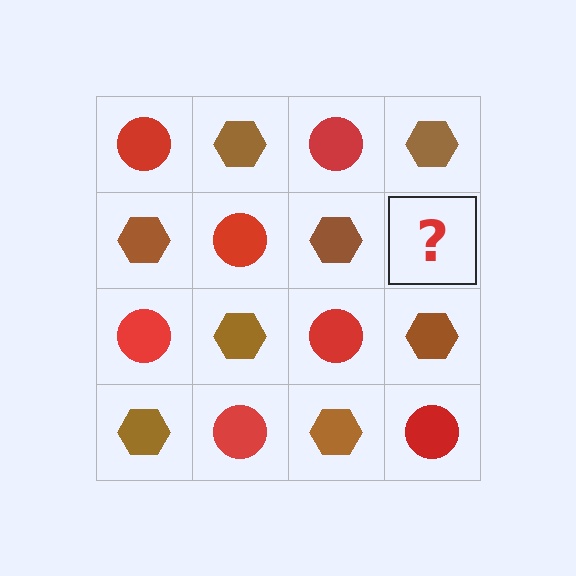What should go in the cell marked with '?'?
The missing cell should contain a red circle.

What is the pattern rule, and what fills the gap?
The rule is that it alternates red circle and brown hexagon in a checkerboard pattern. The gap should be filled with a red circle.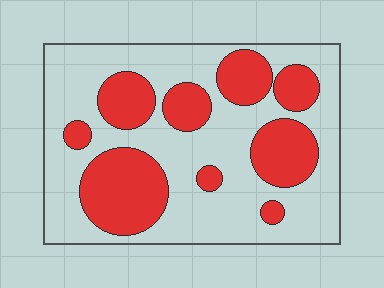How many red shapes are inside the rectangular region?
9.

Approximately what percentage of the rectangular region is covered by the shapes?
Approximately 35%.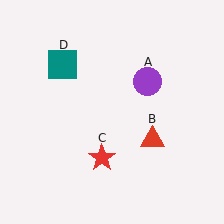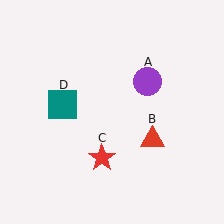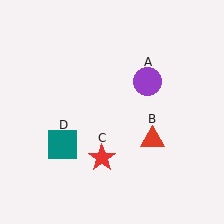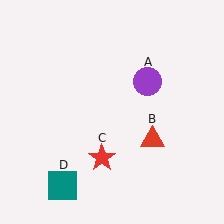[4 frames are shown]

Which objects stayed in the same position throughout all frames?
Purple circle (object A) and red triangle (object B) and red star (object C) remained stationary.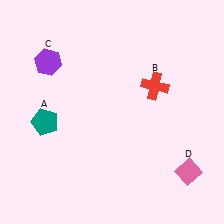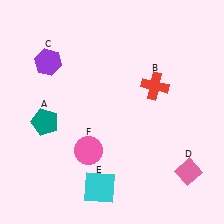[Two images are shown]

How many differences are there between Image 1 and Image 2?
There are 2 differences between the two images.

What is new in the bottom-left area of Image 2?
A pink circle (F) was added in the bottom-left area of Image 2.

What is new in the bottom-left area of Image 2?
A cyan square (E) was added in the bottom-left area of Image 2.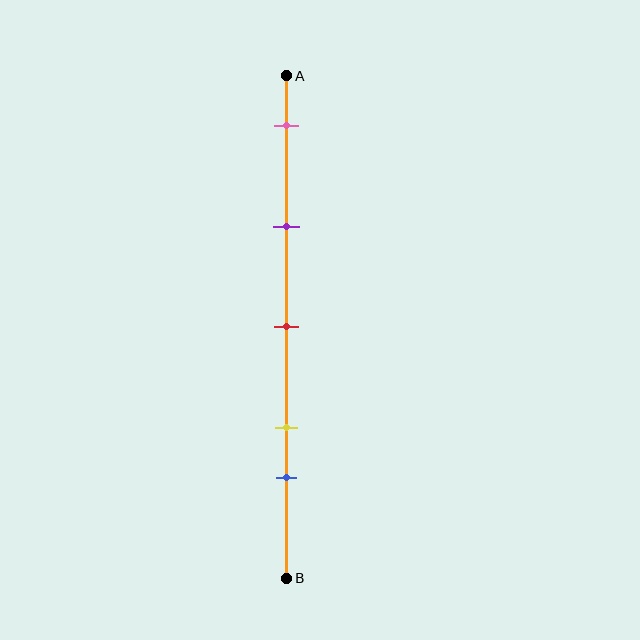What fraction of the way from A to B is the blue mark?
The blue mark is approximately 80% (0.8) of the way from A to B.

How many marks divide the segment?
There are 5 marks dividing the segment.